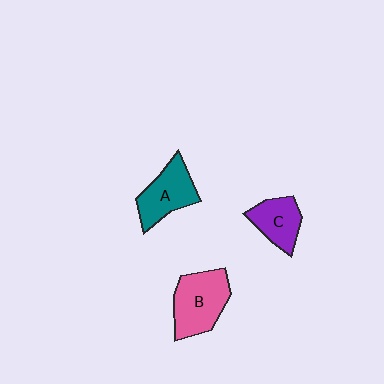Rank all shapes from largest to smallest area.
From largest to smallest: B (pink), A (teal), C (purple).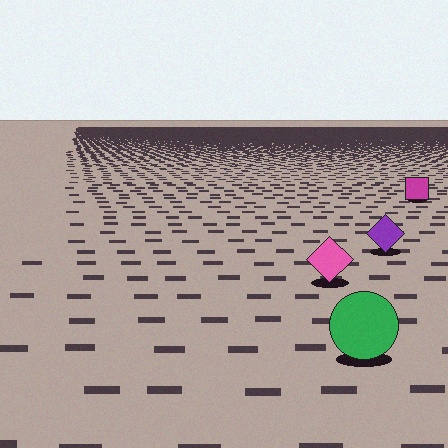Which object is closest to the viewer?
The green circle is closest. The texture marks near it are larger and more spread out.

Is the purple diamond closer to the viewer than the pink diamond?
No. The pink diamond is closer — you can tell from the texture gradient: the ground texture is coarser near it.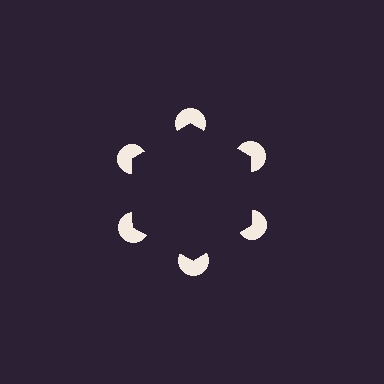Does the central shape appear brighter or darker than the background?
It typically appears slightly darker than the background, even though no actual brightness change is drawn.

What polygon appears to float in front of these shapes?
An illusory hexagon — its edges are inferred from the aligned wedge cuts in the pac-man discs, not physically drawn.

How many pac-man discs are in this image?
There are 6 — one at each vertex of the illusory hexagon.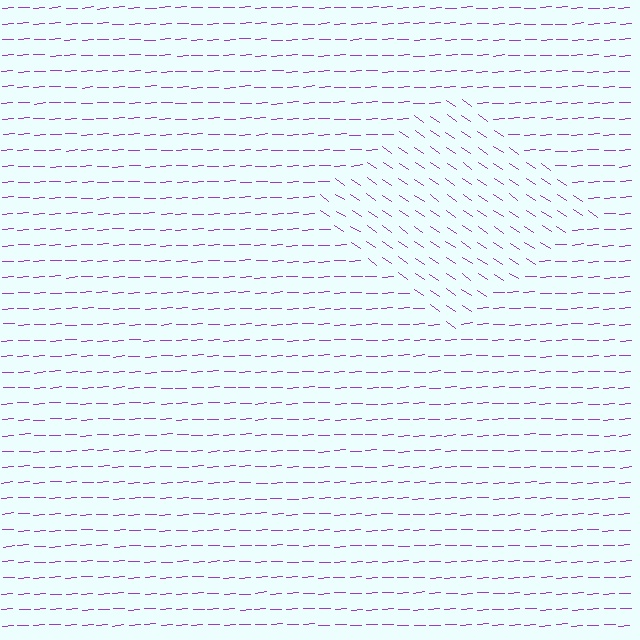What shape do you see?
I see a diamond.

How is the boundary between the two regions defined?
The boundary is defined purely by a change in line orientation (approximately 38 degrees difference). All lines are the same color and thickness.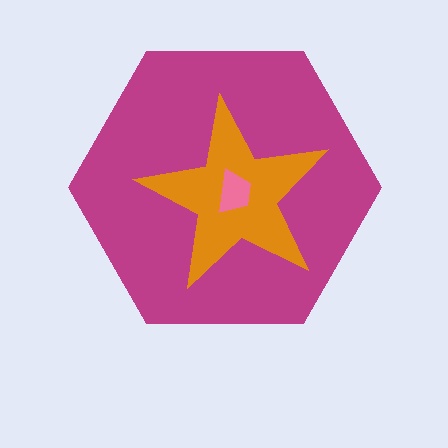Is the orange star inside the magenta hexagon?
Yes.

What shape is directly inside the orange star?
The pink trapezoid.